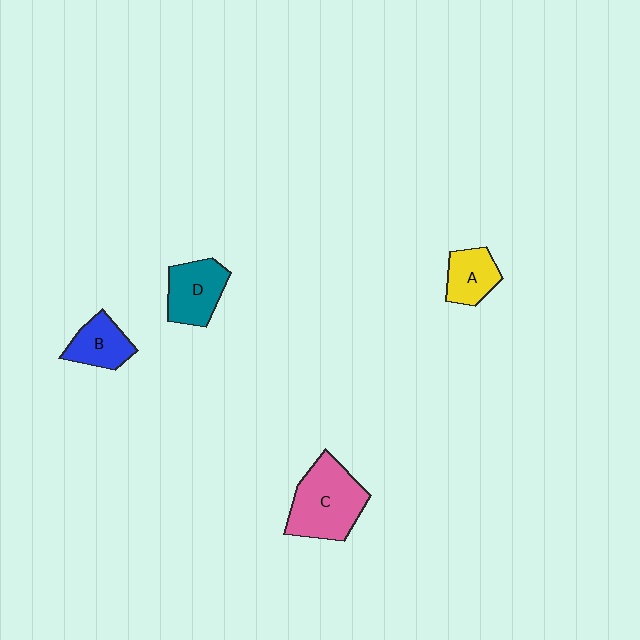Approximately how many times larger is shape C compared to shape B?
Approximately 1.9 times.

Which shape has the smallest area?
Shape A (yellow).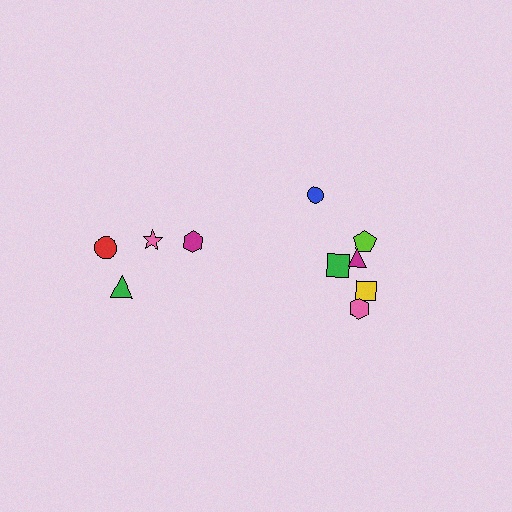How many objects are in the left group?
There are 4 objects.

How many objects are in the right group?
There are 6 objects.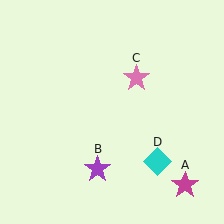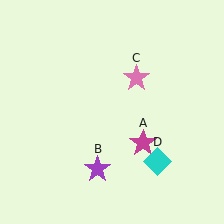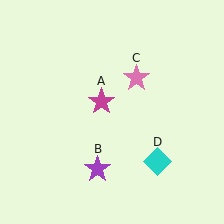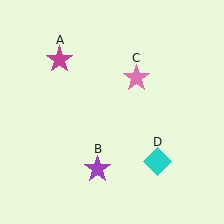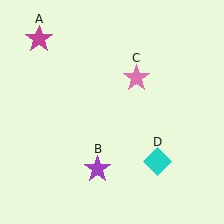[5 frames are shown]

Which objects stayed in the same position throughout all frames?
Purple star (object B) and pink star (object C) and cyan diamond (object D) remained stationary.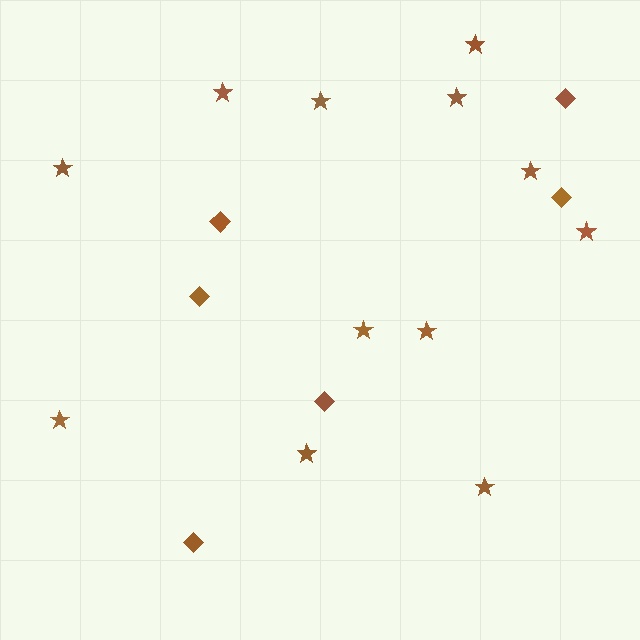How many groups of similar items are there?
There are 2 groups: one group of diamonds (6) and one group of stars (12).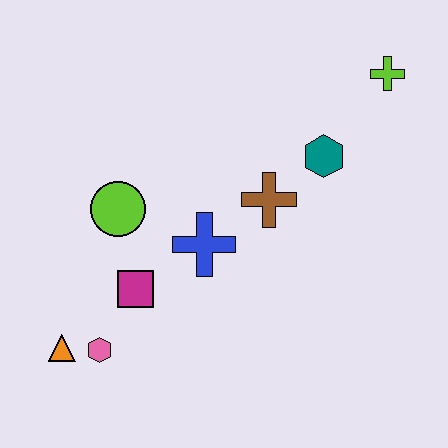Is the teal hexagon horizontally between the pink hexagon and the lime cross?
Yes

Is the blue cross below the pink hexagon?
No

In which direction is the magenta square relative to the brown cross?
The magenta square is to the left of the brown cross.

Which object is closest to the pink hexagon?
The orange triangle is closest to the pink hexagon.